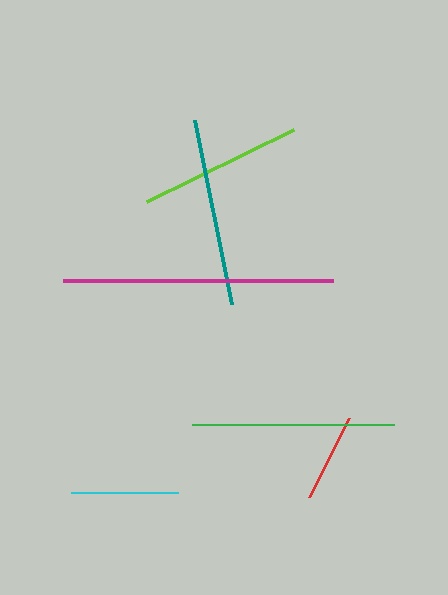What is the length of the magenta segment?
The magenta segment is approximately 270 pixels long.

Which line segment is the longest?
The magenta line is the longest at approximately 270 pixels.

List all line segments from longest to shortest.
From longest to shortest: magenta, green, teal, lime, cyan, red.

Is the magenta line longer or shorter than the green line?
The magenta line is longer than the green line.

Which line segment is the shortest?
The red line is the shortest at approximately 88 pixels.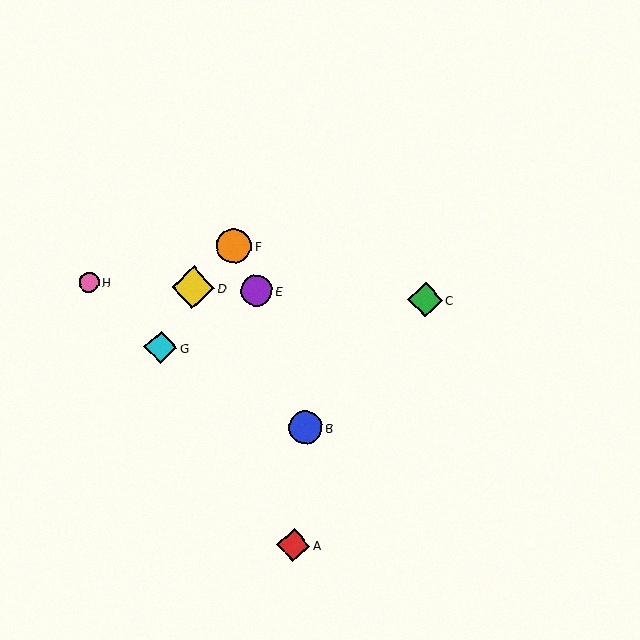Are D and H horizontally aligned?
Yes, both are at y≈287.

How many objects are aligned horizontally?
4 objects (C, D, E, H) are aligned horizontally.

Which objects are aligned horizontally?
Objects C, D, E, H are aligned horizontally.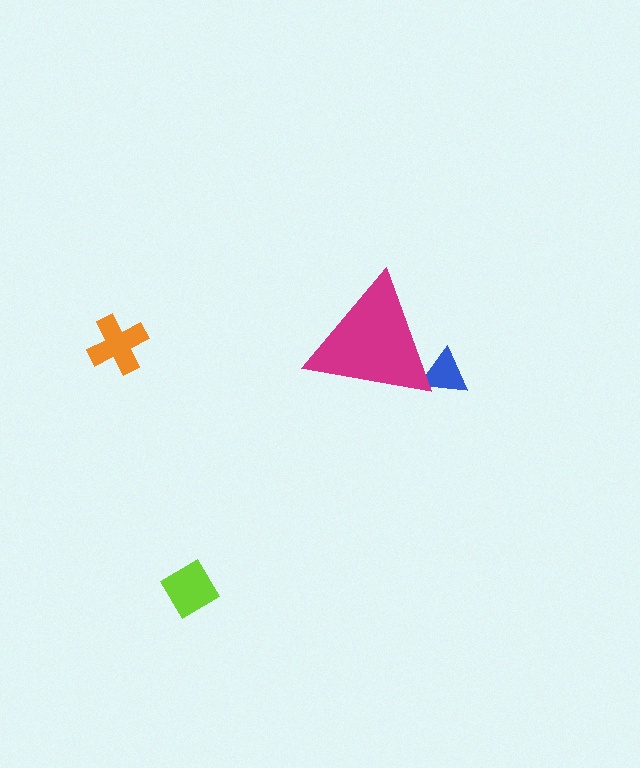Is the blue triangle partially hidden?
Yes, the blue triangle is partially hidden behind the magenta triangle.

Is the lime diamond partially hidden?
No, the lime diamond is fully visible.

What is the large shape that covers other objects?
A magenta triangle.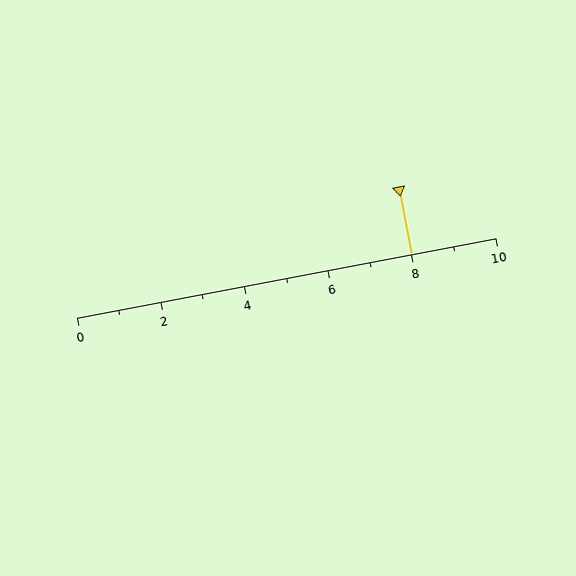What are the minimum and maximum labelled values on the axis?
The axis runs from 0 to 10.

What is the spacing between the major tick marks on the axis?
The major ticks are spaced 2 apart.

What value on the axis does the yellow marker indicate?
The marker indicates approximately 8.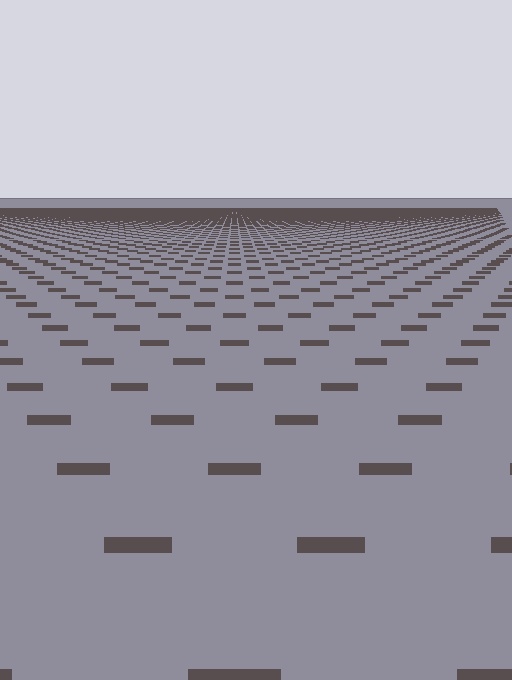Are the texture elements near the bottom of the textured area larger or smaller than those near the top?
Larger. Near the bottom, elements are closer to the viewer and appear at a bigger on-screen size.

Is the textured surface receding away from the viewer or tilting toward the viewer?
The surface is receding away from the viewer. Texture elements get smaller and denser toward the top.